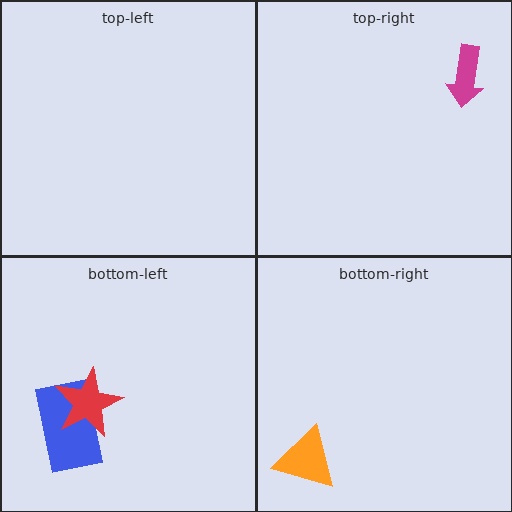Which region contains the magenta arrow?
The top-right region.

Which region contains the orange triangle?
The bottom-right region.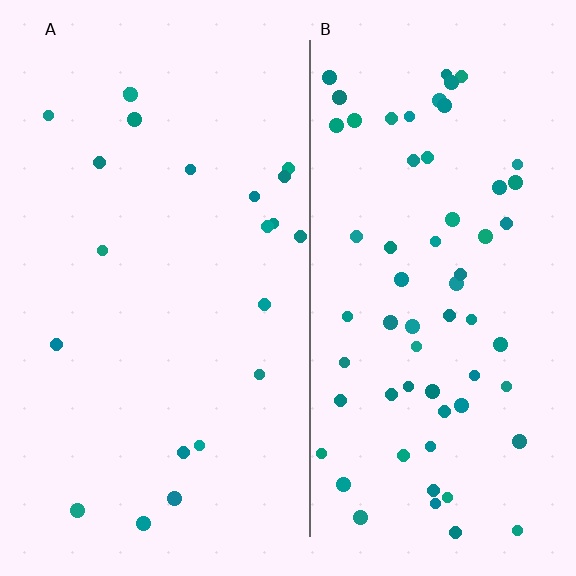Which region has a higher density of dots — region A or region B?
B (the right).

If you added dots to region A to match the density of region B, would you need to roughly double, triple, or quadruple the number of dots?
Approximately triple.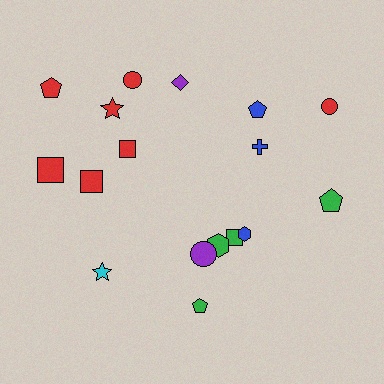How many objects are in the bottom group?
There are 6 objects.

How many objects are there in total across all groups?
There are 17 objects.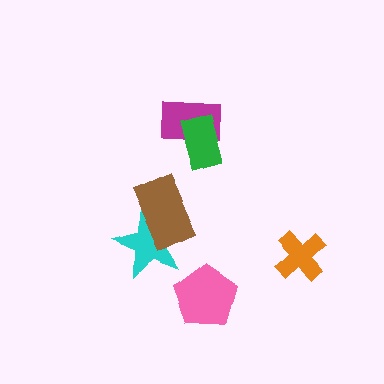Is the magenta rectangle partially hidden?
Yes, it is partially covered by another shape.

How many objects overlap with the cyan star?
1 object overlaps with the cyan star.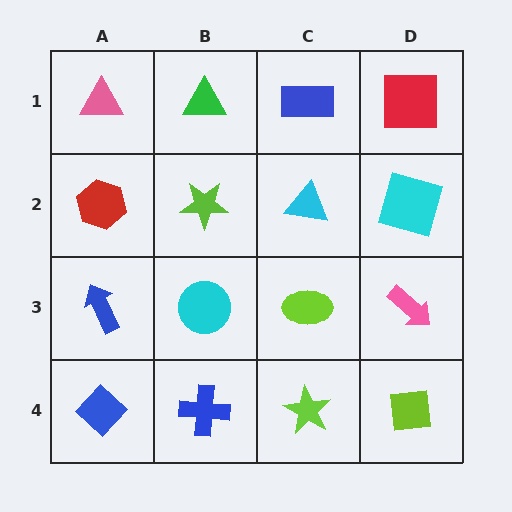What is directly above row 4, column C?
A lime ellipse.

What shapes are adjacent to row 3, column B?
A lime star (row 2, column B), a blue cross (row 4, column B), a blue arrow (row 3, column A), a lime ellipse (row 3, column C).